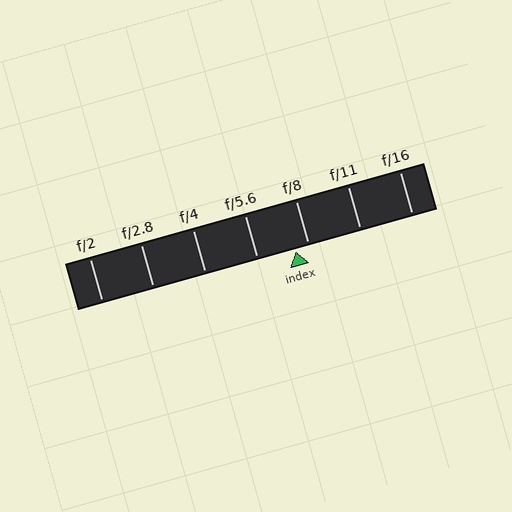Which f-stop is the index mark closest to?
The index mark is closest to f/8.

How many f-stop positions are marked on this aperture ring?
There are 7 f-stop positions marked.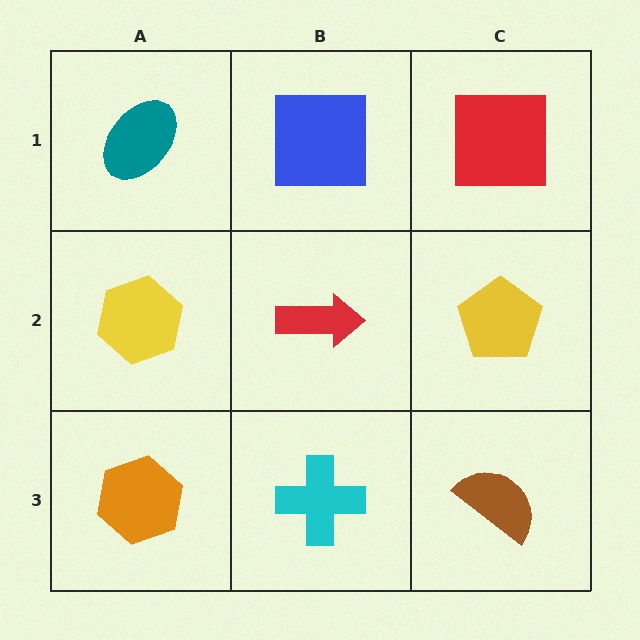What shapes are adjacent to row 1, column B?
A red arrow (row 2, column B), a teal ellipse (row 1, column A), a red square (row 1, column C).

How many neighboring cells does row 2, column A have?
3.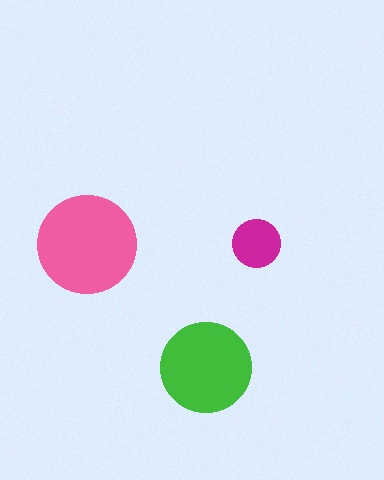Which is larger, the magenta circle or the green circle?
The green one.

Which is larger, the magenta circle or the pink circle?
The pink one.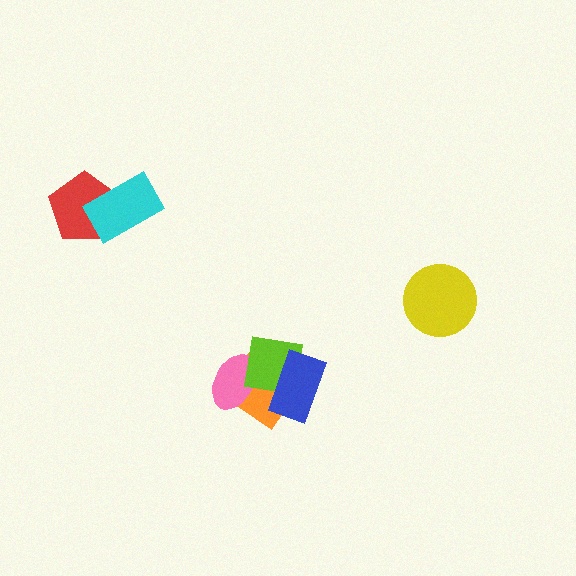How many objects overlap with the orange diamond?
3 objects overlap with the orange diamond.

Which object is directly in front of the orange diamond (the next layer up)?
The pink ellipse is directly in front of the orange diamond.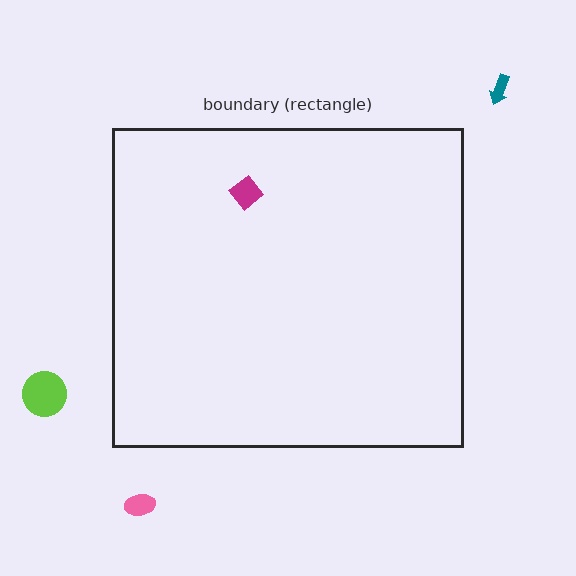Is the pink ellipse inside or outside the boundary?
Outside.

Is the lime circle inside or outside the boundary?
Outside.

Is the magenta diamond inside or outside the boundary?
Inside.